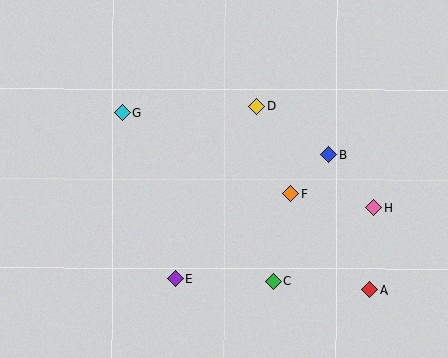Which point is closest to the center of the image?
Point F at (290, 194) is closest to the center.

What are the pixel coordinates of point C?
Point C is at (273, 282).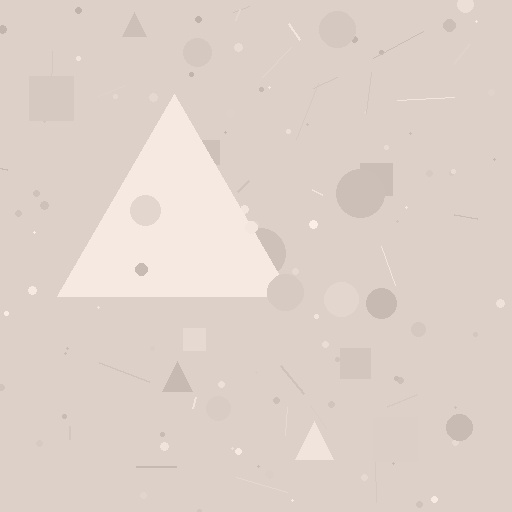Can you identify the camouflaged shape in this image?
The camouflaged shape is a triangle.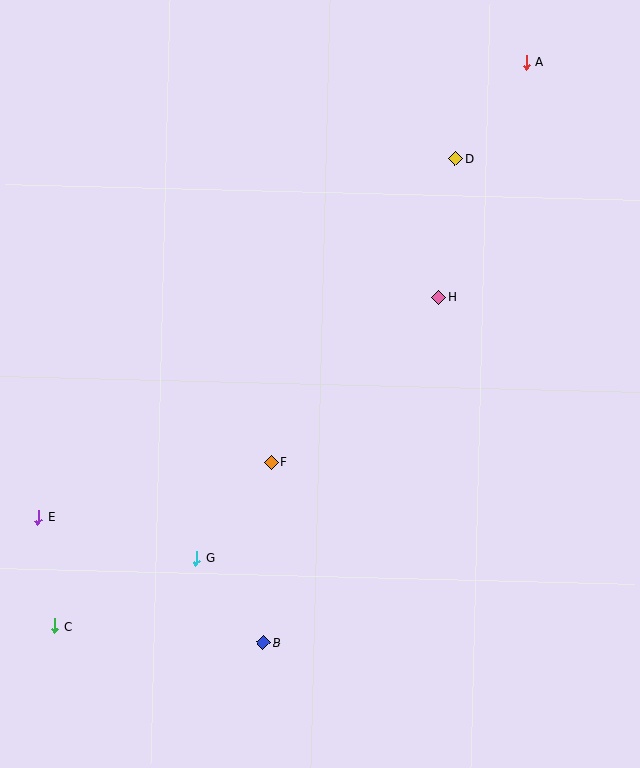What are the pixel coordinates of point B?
Point B is at (263, 642).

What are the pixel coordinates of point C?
Point C is at (55, 626).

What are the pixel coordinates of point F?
Point F is at (271, 462).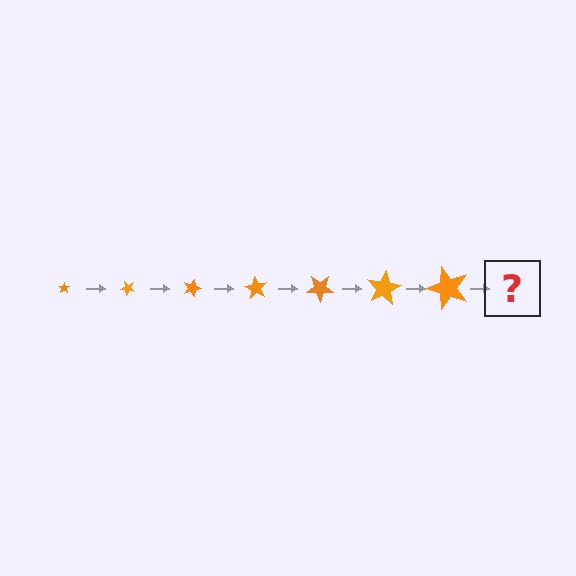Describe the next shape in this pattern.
It should be a star, larger than the previous one and rotated 315 degrees from the start.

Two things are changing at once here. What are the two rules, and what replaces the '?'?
The two rules are that the star grows larger each step and it rotates 45 degrees each step. The '?' should be a star, larger than the previous one and rotated 315 degrees from the start.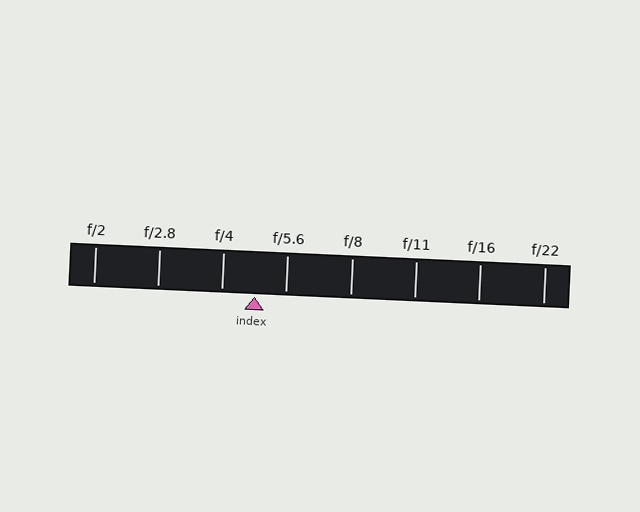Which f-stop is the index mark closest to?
The index mark is closest to f/5.6.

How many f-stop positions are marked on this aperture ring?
There are 8 f-stop positions marked.